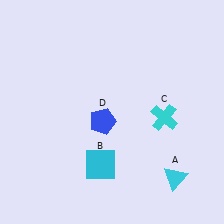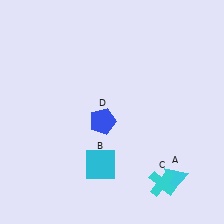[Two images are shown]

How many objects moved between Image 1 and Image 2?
1 object moved between the two images.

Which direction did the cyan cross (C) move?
The cyan cross (C) moved down.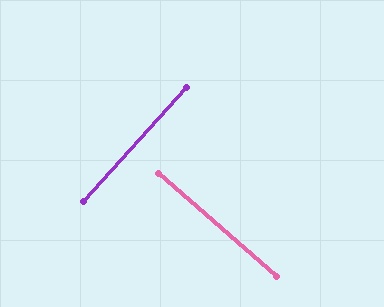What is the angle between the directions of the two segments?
Approximately 89 degrees.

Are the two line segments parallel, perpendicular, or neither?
Perpendicular — they meet at approximately 89°.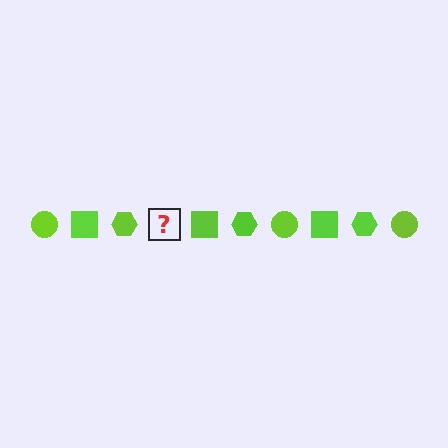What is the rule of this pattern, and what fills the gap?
The rule is that the pattern cycles through circle, square, hexagon shapes in lime. The gap should be filled with a lime circle.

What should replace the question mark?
The question mark should be replaced with a lime circle.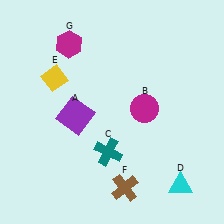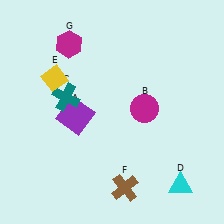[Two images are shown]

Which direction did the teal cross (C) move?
The teal cross (C) moved up.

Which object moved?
The teal cross (C) moved up.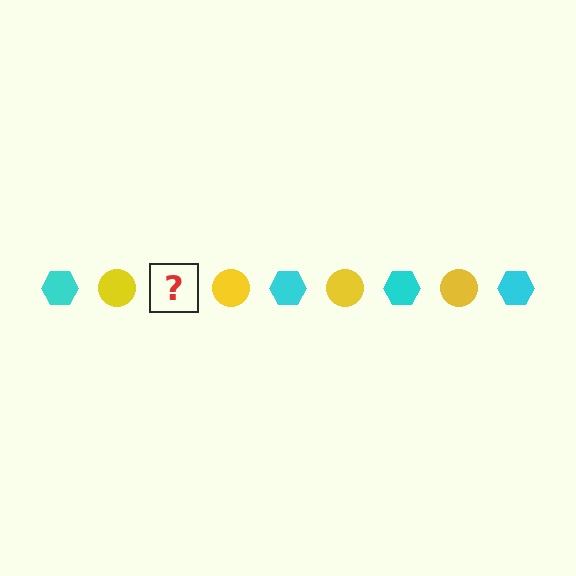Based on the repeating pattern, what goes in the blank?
The blank should be a cyan hexagon.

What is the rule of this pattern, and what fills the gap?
The rule is that the pattern alternates between cyan hexagon and yellow circle. The gap should be filled with a cyan hexagon.